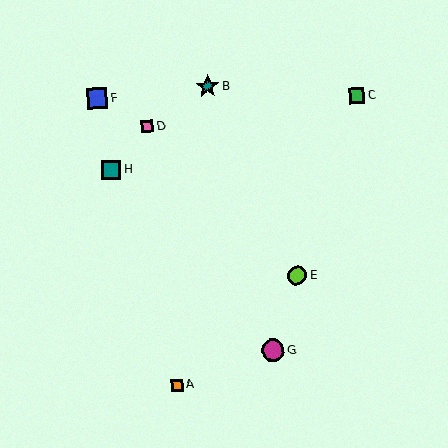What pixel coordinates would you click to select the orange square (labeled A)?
Click at (177, 385) to select the orange square A.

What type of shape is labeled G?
Shape G is a magenta circle.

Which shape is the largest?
The teal star (labeled B) is the largest.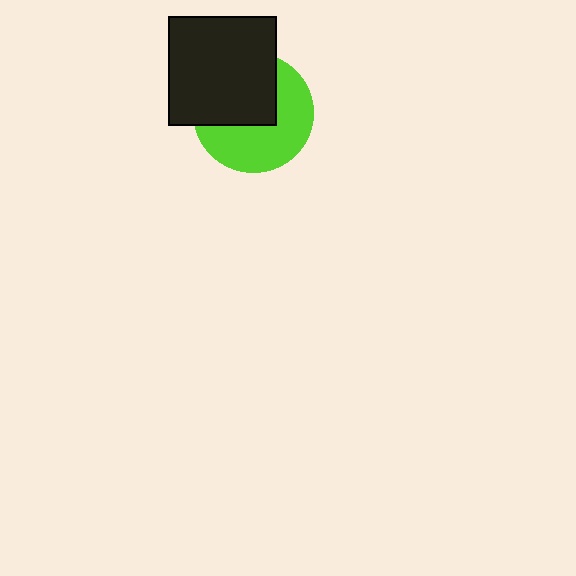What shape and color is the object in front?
The object in front is a black square.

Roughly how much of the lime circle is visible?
About half of it is visible (roughly 54%).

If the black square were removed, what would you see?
You would see the complete lime circle.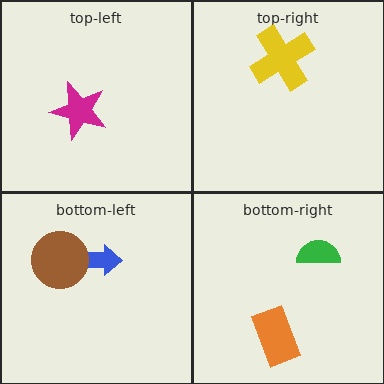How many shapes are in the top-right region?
1.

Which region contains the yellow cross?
The top-right region.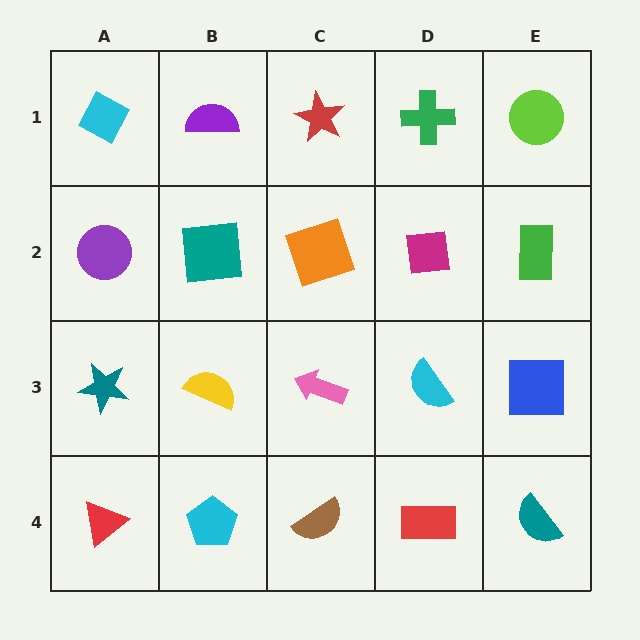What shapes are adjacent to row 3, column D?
A magenta square (row 2, column D), a red rectangle (row 4, column D), a pink arrow (row 3, column C), a blue square (row 3, column E).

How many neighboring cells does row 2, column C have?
4.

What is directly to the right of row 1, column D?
A lime circle.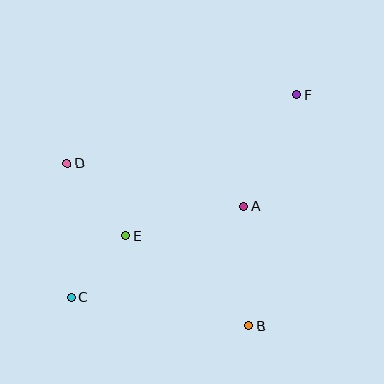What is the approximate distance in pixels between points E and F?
The distance between E and F is approximately 222 pixels.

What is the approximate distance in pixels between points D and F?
The distance between D and F is approximately 240 pixels.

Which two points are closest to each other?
Points C and E are closest to each other.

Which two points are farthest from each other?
Points C and F are farthest from each other.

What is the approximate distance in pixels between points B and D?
The distance between B and D is approximately 244 pixels.